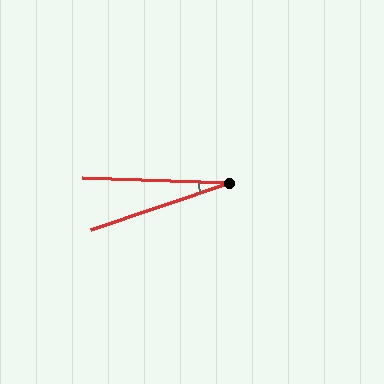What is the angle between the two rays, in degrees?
Approximately 21 degrees.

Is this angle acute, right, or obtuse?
It is acute.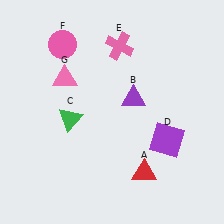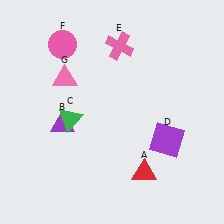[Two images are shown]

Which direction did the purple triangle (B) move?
The purple triangle (B) moved left.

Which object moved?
The purple triangle (B) moved left.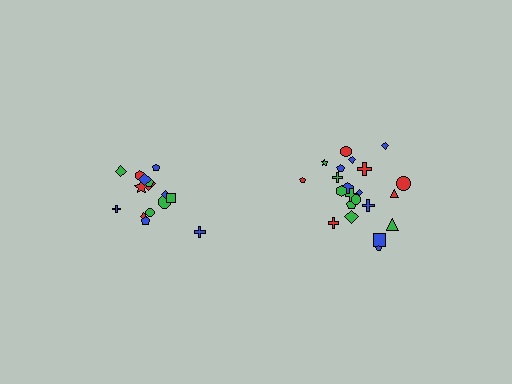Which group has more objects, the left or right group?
The right group.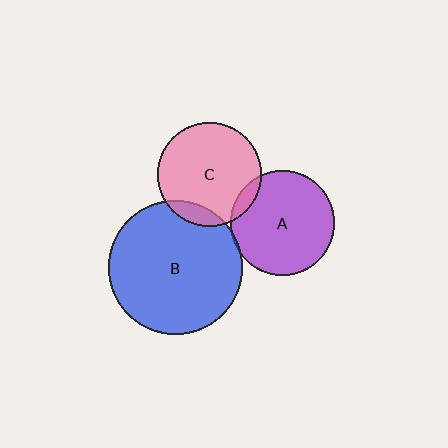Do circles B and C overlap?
Yes.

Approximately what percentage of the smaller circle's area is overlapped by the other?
Approximately 10%.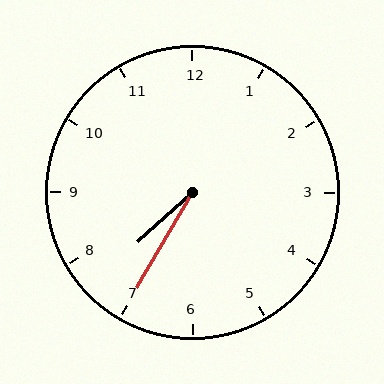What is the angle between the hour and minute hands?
Approximately 18 degrees.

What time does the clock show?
7:35.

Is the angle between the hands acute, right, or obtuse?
It is acute.